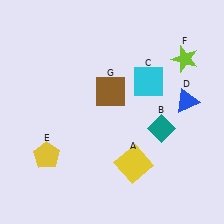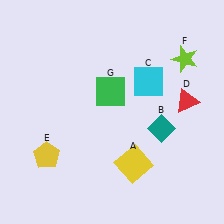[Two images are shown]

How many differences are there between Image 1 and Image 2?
There are 2 differences between the two images.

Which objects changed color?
D changed from blue to red. G changed from brown to green.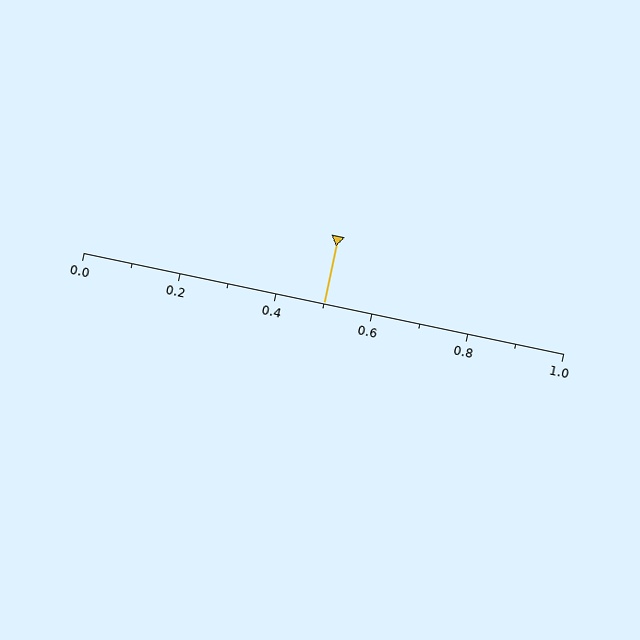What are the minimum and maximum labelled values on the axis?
The axis runs from 0.0 to 1.0.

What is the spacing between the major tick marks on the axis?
The major ticks are spaced 0.2 apart.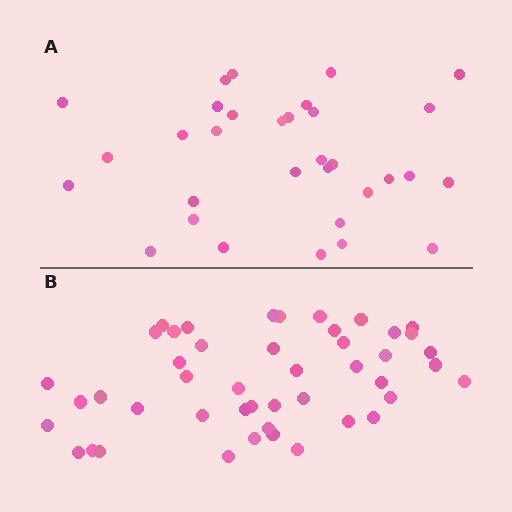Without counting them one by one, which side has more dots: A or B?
Region B (the bottom region) has more dots.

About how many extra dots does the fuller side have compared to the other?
Region B has approximately 15 more dots than region A.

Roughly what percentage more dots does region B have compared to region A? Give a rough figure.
About 45% more.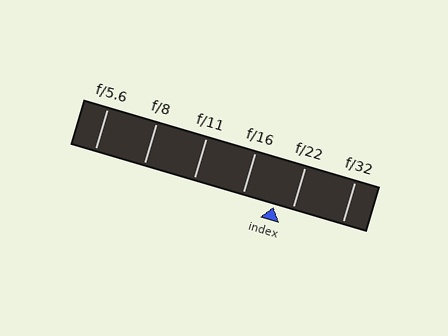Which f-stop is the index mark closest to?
The index mark is closest to f/22.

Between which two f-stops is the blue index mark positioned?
The index mark is between f/16 and f/22.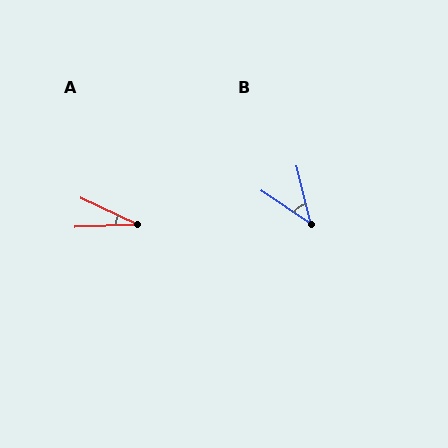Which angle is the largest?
B, at approximately 42 degrees.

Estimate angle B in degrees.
Approximately 42 degrees.